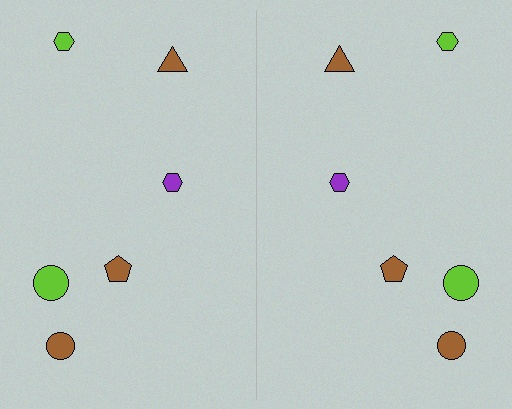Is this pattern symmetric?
Yes, this pattern has bilateral (reflection) symmetry.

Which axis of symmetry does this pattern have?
The pattern has a vertical axis of symmetry running through the center of the image.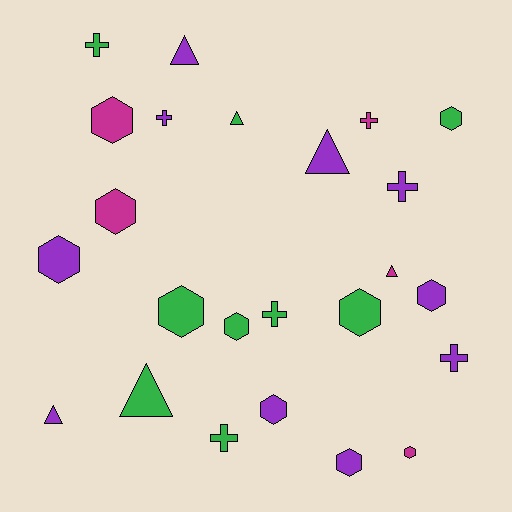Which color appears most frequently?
Purple, with 10 objects.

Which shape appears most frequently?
Hexagon, with 11 objects.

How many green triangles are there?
There are 2 green triangles.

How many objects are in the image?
There are 24 objects.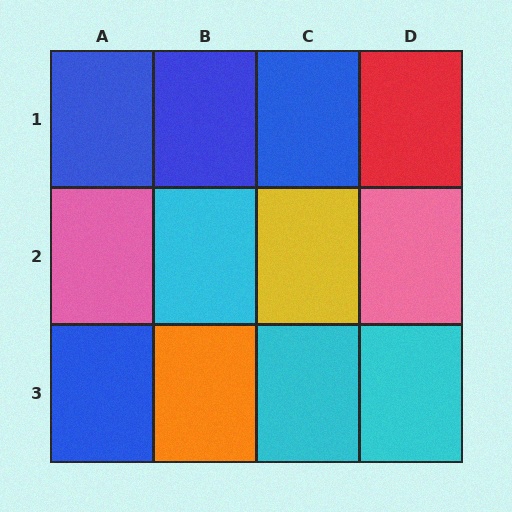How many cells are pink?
2 cells are pink.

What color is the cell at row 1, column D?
Red.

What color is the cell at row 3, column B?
Orange.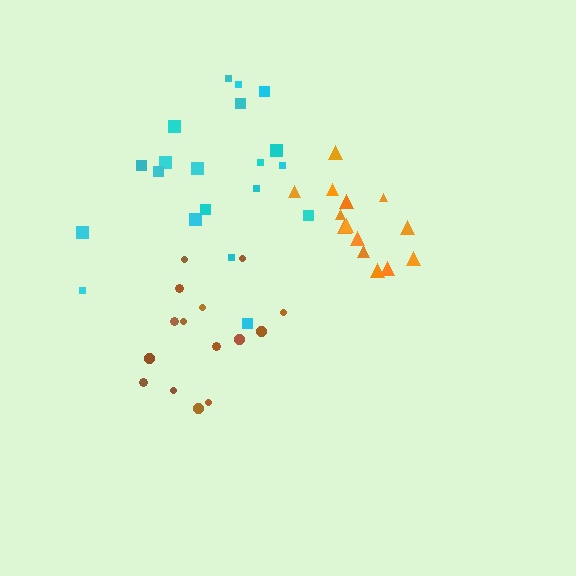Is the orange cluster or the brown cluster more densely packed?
Orange.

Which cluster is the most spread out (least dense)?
Cyan.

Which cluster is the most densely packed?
Orange.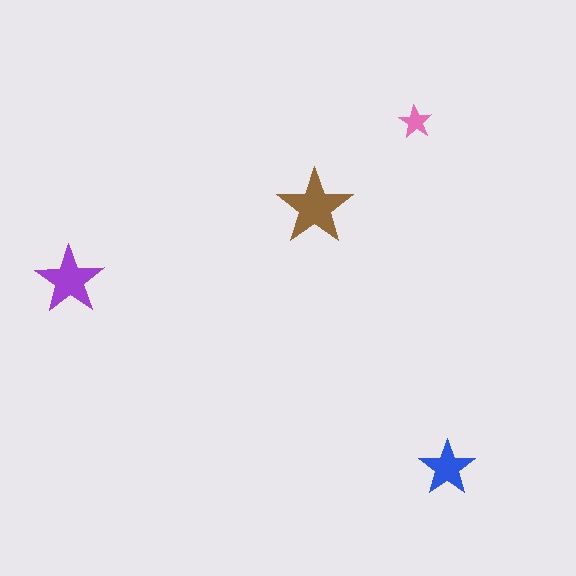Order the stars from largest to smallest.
the brown one, the purple one, the blue one, the pink one.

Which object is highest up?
The pink star is topmost.